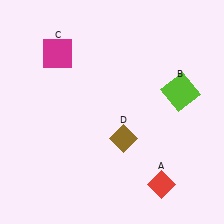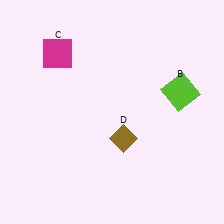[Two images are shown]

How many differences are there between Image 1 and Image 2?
There is 1 difference between the two images.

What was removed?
The red diamond (A) was removed in Image 2.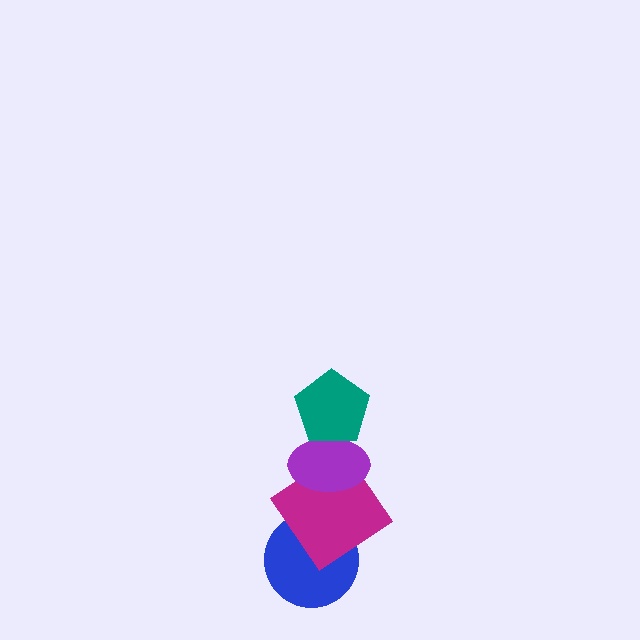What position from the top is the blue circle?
The blue circle is 4th from the top.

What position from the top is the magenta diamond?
The magenta diamond is 3rd from the top.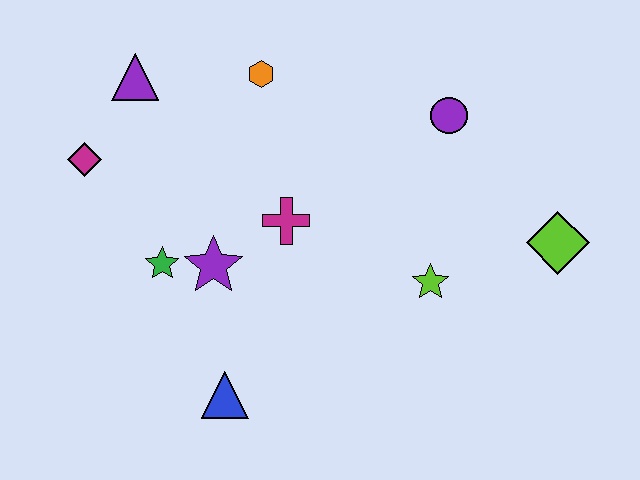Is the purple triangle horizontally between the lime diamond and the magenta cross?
No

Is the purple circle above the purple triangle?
No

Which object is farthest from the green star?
The lime diamond is farthest from the green star.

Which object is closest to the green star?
The purple star is closest to the green star.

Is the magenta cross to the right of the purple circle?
No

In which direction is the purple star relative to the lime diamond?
The purple star is to the left of the lime diamond.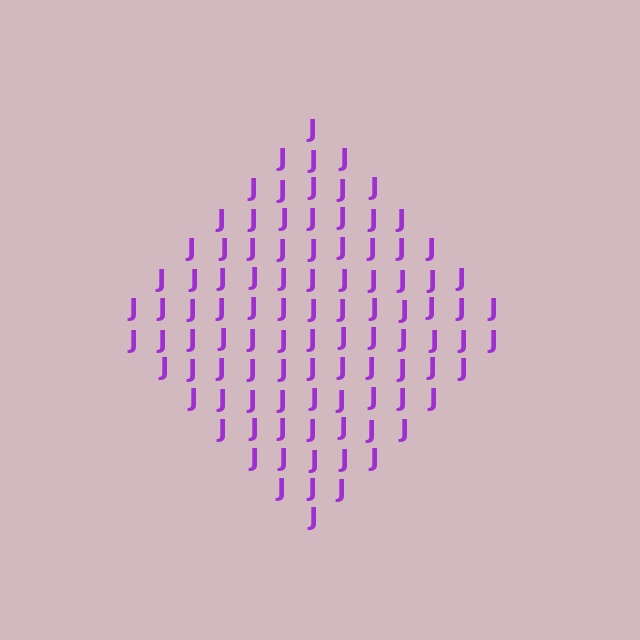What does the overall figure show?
The overall figure shows a diamond.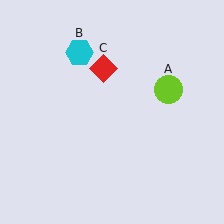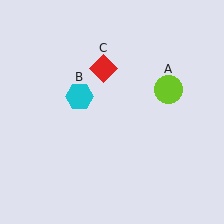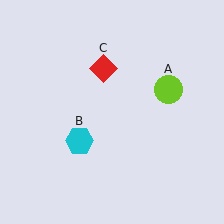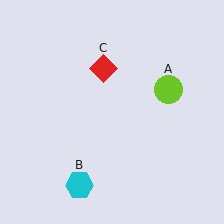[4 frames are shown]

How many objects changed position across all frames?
1 object changed position: cyan hexagon (object B).